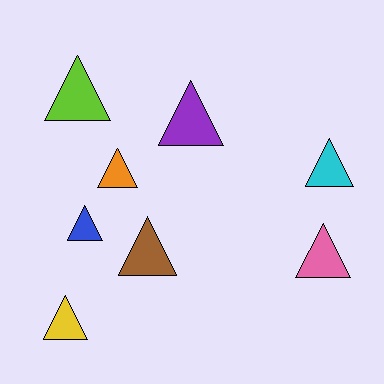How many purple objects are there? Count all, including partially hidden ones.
There is 1 purple object.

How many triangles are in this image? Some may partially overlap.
There are 8 triangles.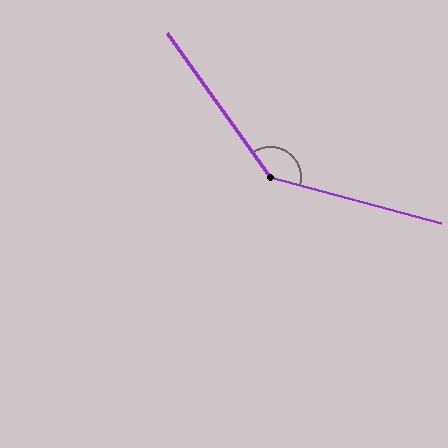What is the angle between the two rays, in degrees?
Approximately 140 degrees.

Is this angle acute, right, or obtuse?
It is obtuse.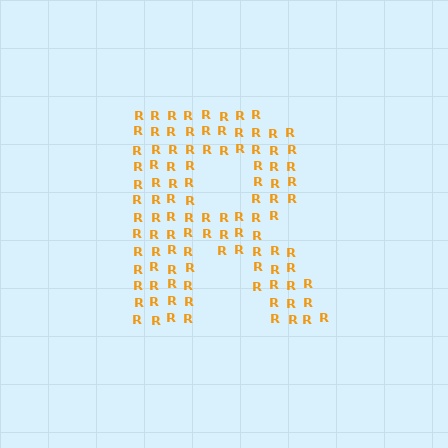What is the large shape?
The large shape is the letter R.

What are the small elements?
The small elements are letter R's.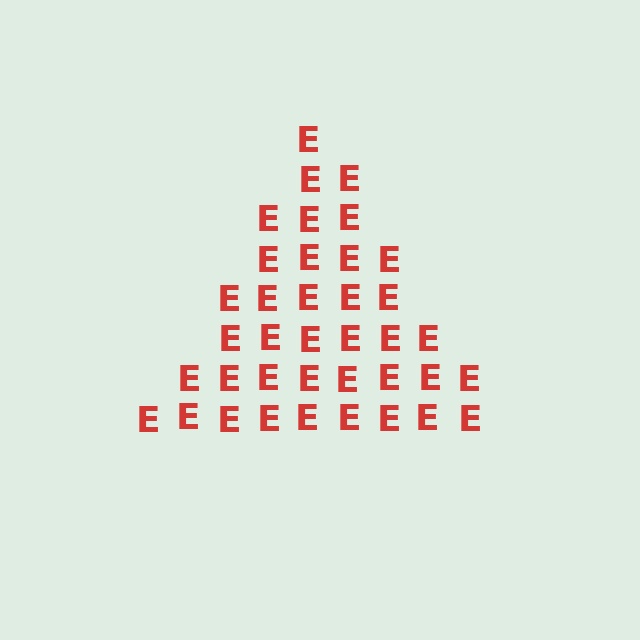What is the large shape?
The large shape is a triangle.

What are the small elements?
The small elements are letter E's.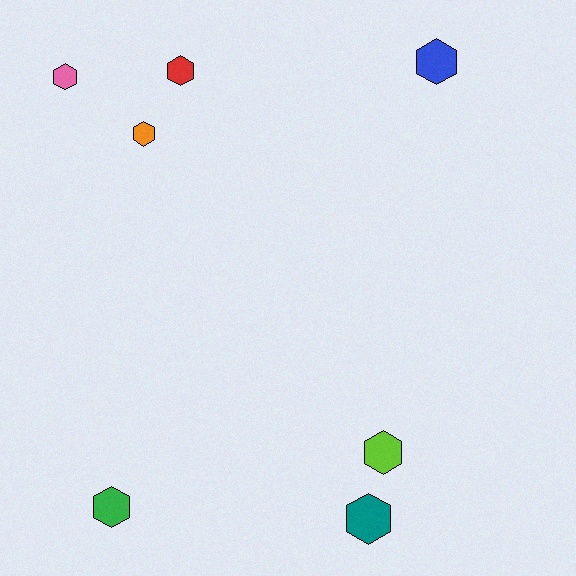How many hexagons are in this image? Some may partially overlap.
There are 7 hexagons.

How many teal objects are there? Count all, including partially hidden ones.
There is 1 teal object.